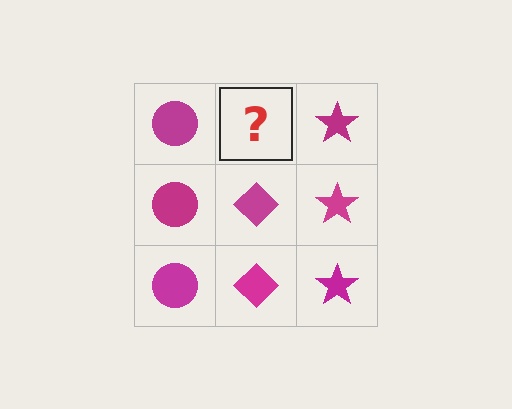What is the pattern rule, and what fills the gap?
The rule is that each column has a consistent shape. The gap should be filled with a magenta diamond.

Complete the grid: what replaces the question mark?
The question mark should be replaced with a magenta diamond.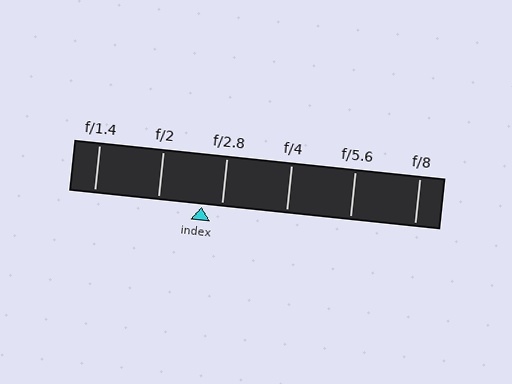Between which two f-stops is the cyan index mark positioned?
The index mark is between f/2 and f/2.8.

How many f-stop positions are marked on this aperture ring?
There are 6 f-stop positions marked.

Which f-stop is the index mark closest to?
The index mark is closest to f/2.8.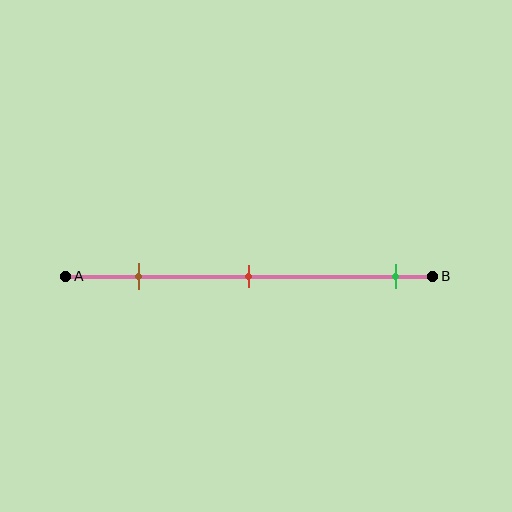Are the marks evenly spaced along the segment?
No, the marks are not evenly spaced.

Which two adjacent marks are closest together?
The brown and red marks are the closest adjacent pair.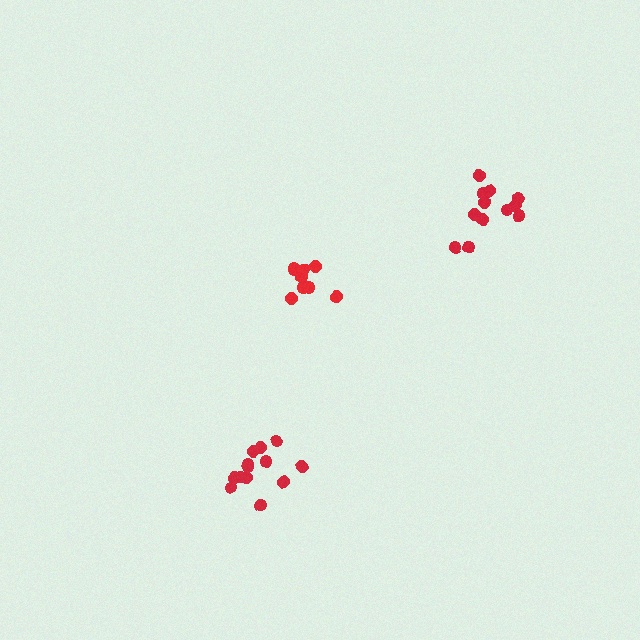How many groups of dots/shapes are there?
There are 3 groups.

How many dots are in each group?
Group 1: 13 dots, Group 2: 9 dots, Group 3: 12 dots (34 total).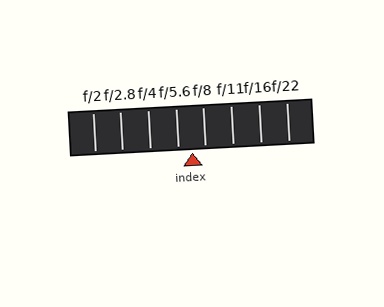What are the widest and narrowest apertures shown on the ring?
The widest aperture shown is f/2 and the narrowest is f/22.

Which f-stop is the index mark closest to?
The index mark is closest to f/8.